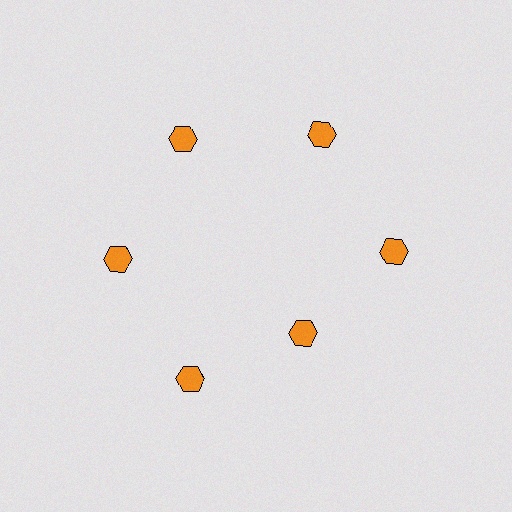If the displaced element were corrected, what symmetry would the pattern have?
It would have 6-fold rotational symmetry — the pattern would map onto itself every 60 degrees.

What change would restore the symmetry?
The symmetry would be restored by moving it outward, back onto the ring so that all 6 hexagons sit at equal angles and equal distance from the center.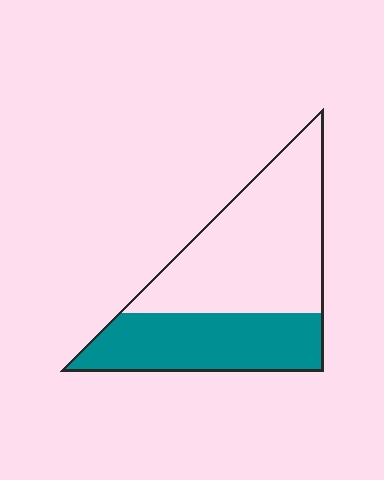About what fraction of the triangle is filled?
About two fifths (2/5).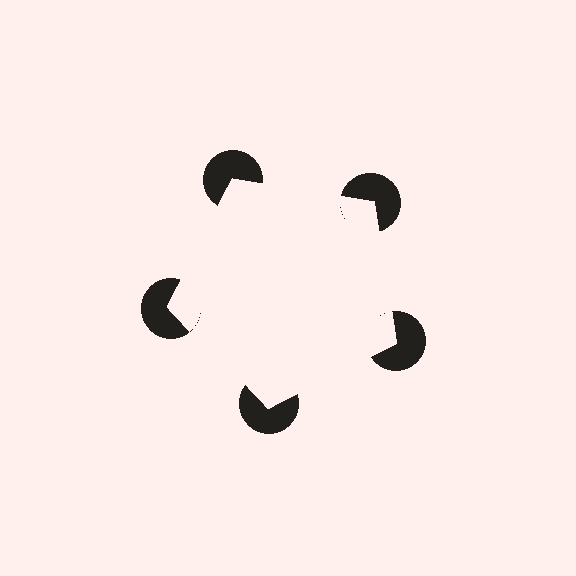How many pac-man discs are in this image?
There are 5 — one at each vertex of the illusory pentagon.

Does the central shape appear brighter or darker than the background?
It typically appears slightly brighter than the background, even though no actual brightness change is drawn.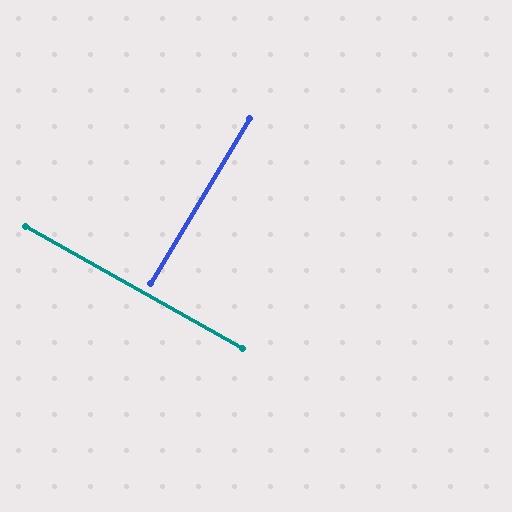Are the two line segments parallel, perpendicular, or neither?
Perpendicular — they meet at approximately 88°.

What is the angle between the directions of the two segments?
Approximately 88 degrees.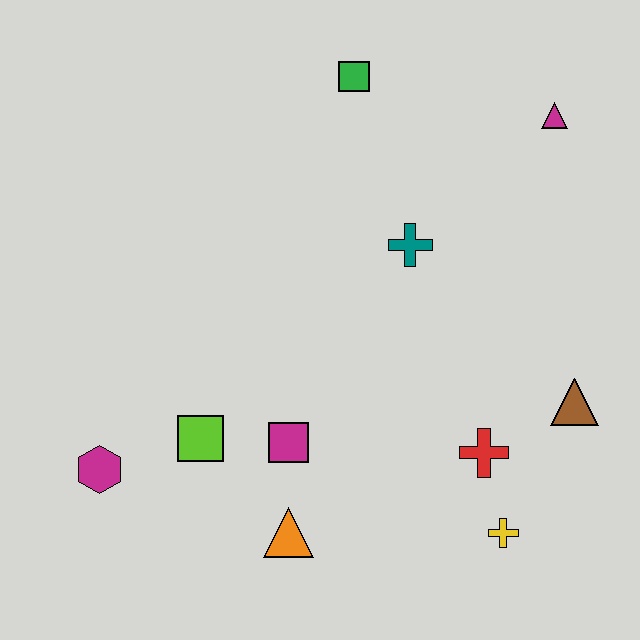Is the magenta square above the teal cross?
No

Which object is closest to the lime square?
The magenta square is closest to the lime square.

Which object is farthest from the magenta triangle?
The magenta hexagon is farthest from the magenta triangle.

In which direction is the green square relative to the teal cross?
The green square is above the teal cross.